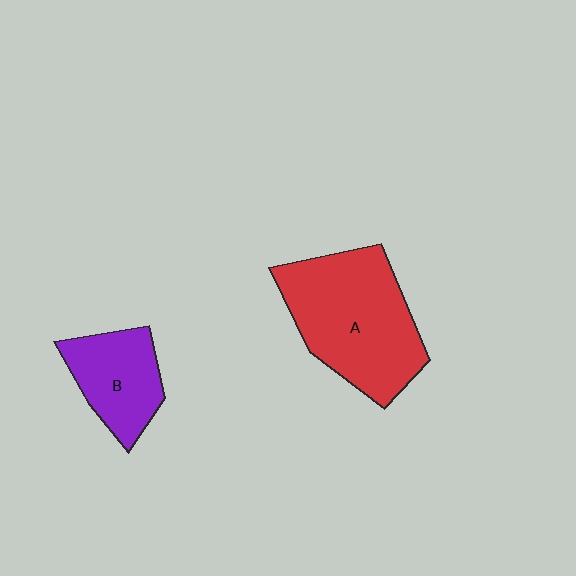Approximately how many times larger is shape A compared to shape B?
Approximately 1.9 times.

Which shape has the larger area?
Shape A (red).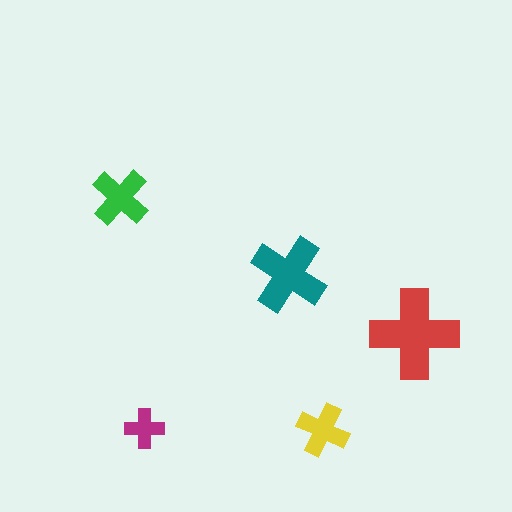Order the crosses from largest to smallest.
the red one, the teal one, the green one, the yellow one, the magenta one.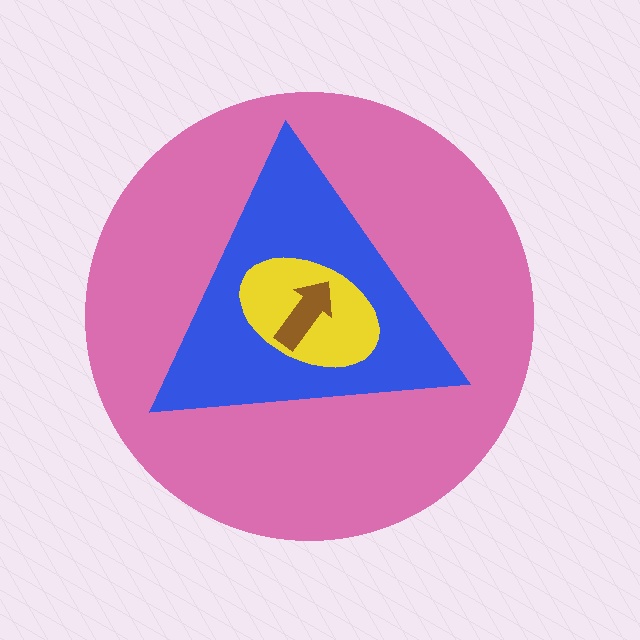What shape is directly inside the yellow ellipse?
The brown arrow.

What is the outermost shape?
The pink circle.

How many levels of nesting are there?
4.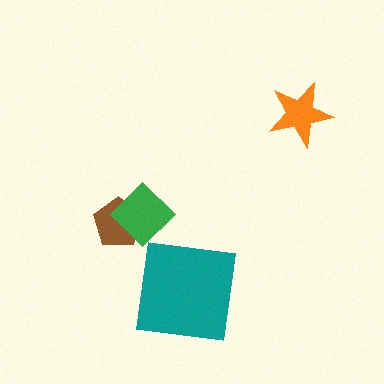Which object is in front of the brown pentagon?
The green diamond is in front of the brown pentagon.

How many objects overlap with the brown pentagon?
1 object overlaps with the brown pentagon.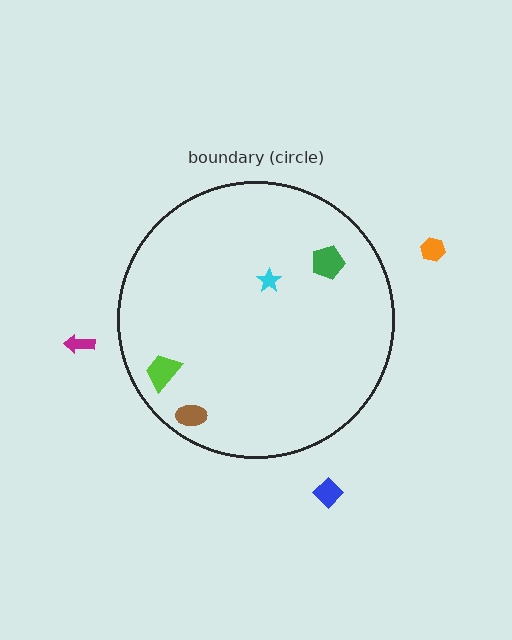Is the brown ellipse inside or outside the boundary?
Inside.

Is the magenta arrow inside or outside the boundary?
Outside.